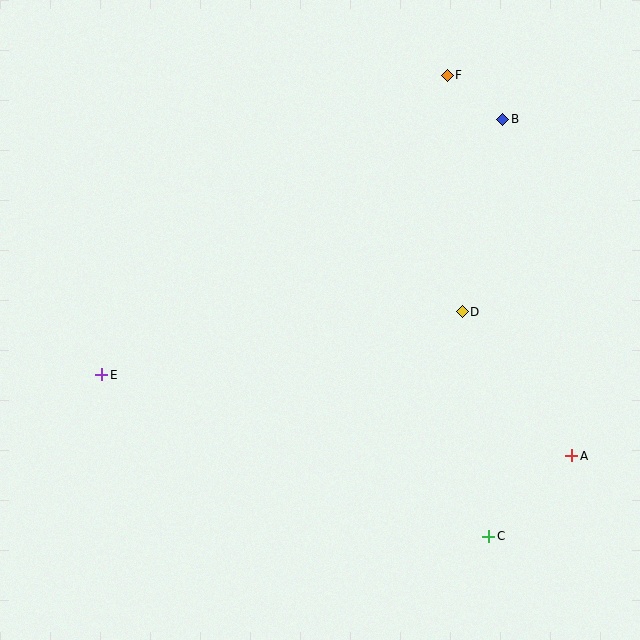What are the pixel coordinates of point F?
Point F is at (447, 75).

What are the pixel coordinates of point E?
Point E is at (102, 375).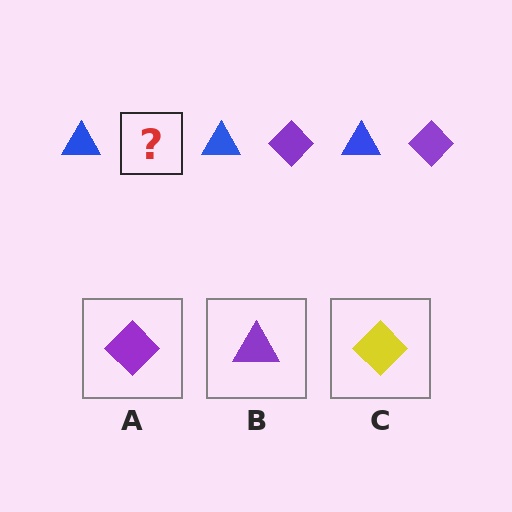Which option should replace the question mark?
Option A.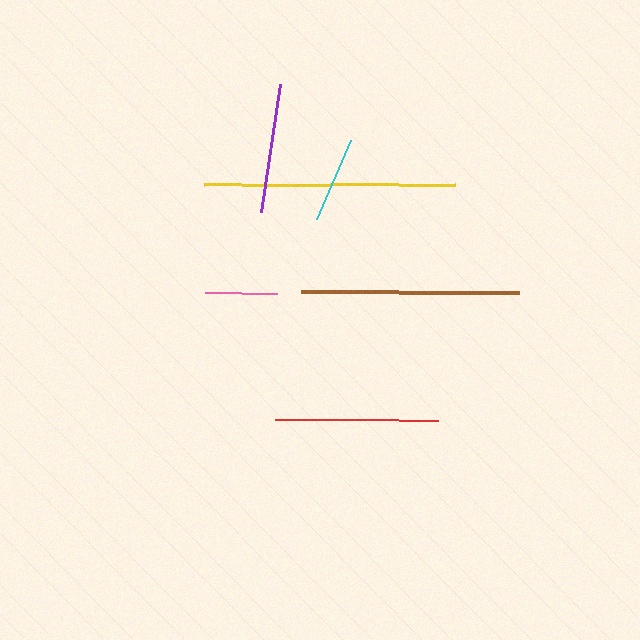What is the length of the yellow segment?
The yellow segment is approximately 251 pixels long.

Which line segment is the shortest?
The pink line is the shortest at approximately 72 pixels.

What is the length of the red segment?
The red segment is approximately 164 pixels long.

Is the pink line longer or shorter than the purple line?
The purple line is longer than the pink line.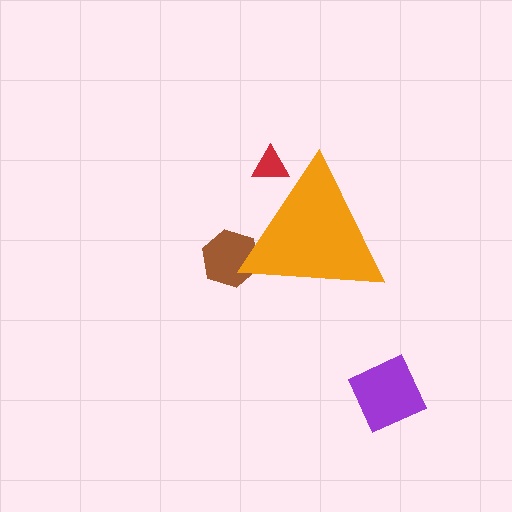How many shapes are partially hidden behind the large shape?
2 shapes are partially hidden.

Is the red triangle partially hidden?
Yes, the red triangle is partially hidden behind the orange triangle.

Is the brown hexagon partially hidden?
Yes, the brown hexagon is partially hidden behind the orange triangle.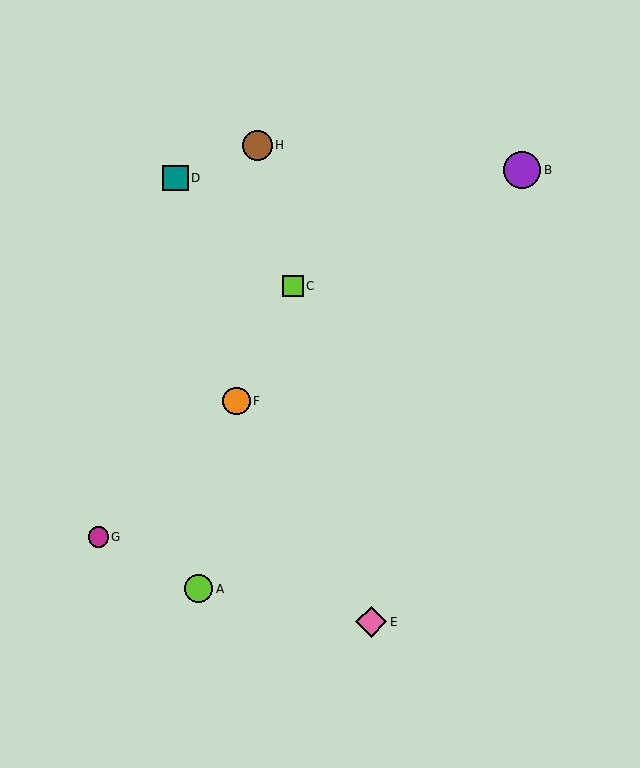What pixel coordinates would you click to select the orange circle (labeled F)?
Click at (236, 401) to select the orange circle F.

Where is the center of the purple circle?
The center of the purple circle is at (522, 170).